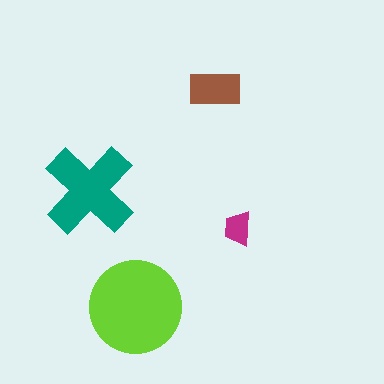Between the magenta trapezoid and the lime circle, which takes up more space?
The lime circle.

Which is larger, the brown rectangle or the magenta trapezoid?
The brown rectangle.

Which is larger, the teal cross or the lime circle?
The lime circle.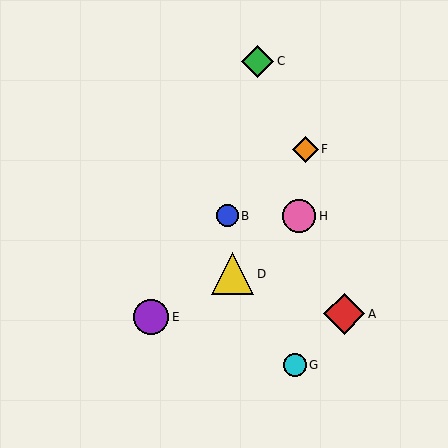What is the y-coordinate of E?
Object E is at y≈317.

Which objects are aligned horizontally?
Objects B, H are aligned horizontally.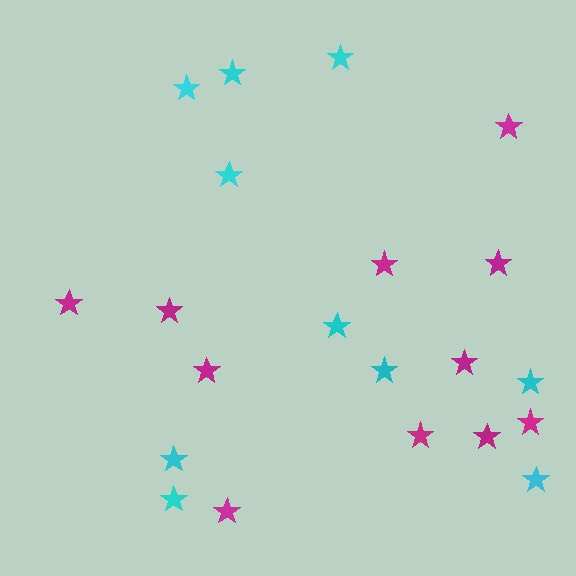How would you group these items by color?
There are 2 groups: one group of magenta stars (11) and one group of cyan stars (10).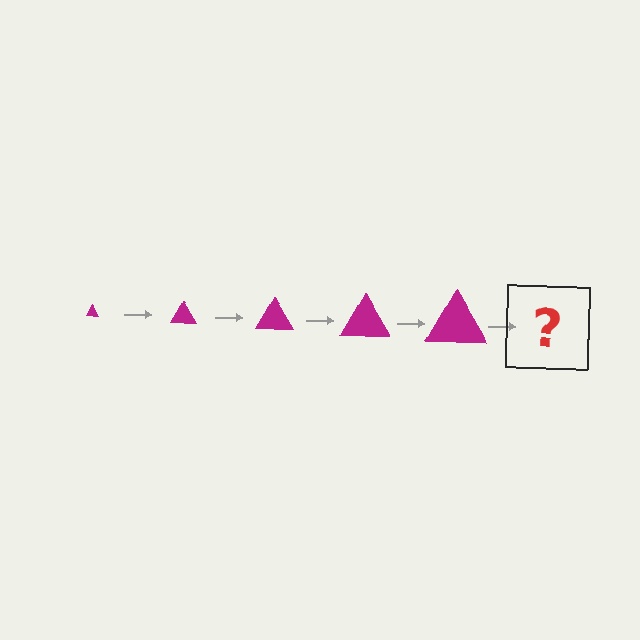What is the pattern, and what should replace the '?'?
The pattern is that the triangle gets progressively larger each step. The '?' should be a magenta triangle, larger than the previous one.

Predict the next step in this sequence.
The next step is a magenta triangle, larger than the previous one.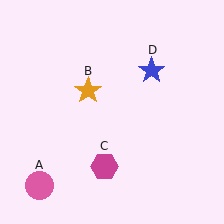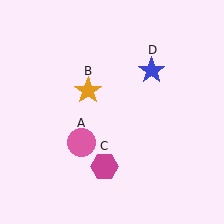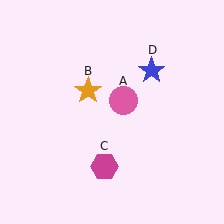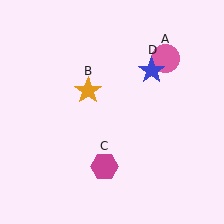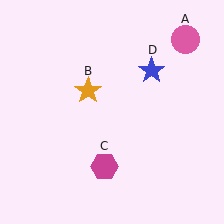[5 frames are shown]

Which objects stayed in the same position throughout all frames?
Orange star (object B) and magenta hexagon (object C) and blue star (object D) remained stationary.